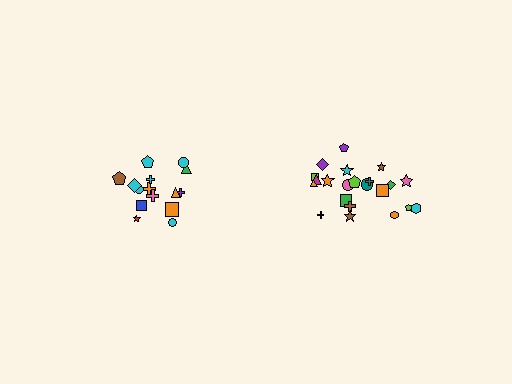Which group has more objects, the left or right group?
The right group.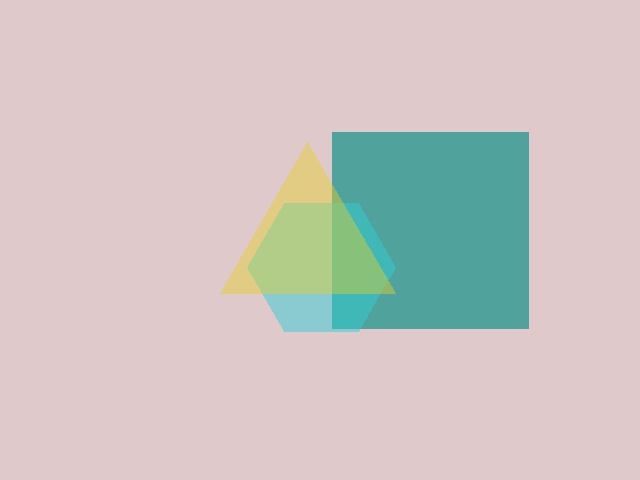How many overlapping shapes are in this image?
There are 3 overlapping shapes in the image.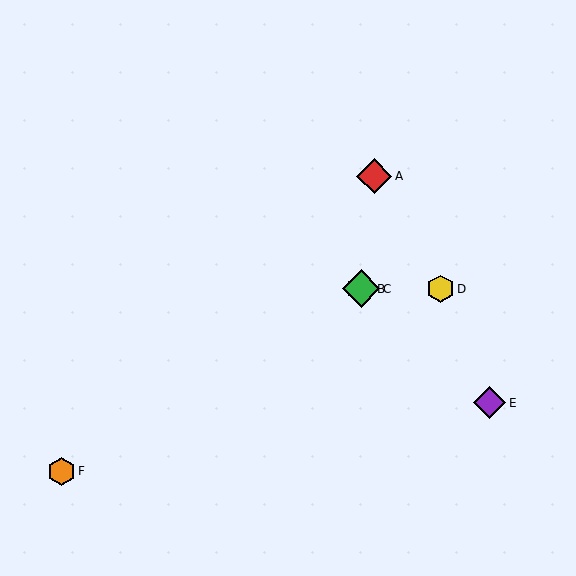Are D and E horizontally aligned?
No, D is at y≈289 and E is at y≈403.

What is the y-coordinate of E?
Object E is at y≈403.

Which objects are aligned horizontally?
Objects B, C, D are aligned horizontally.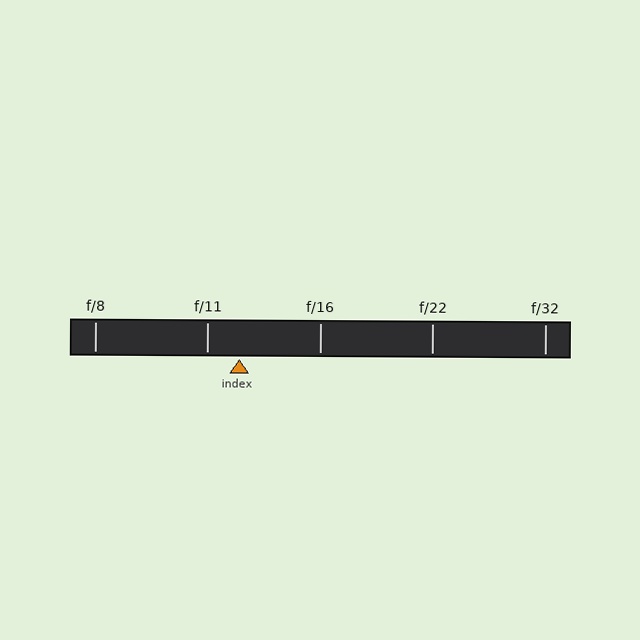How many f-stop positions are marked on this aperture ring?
There are 5 f-stop positions marked.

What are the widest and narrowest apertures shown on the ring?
The widest aperture shown is f/8 and the narrowest is f/32.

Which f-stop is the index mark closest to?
The index mark is closest to f/11.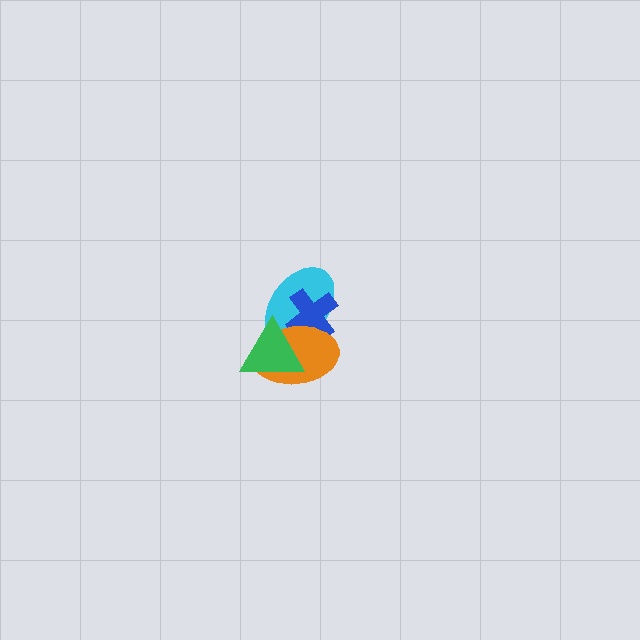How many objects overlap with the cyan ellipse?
3 objects overlap with the cyan ellipse.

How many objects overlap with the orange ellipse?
3 objects overlap with the orange ellipse.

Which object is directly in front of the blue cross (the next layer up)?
The orange ellipse is directly in front of the blue cross.